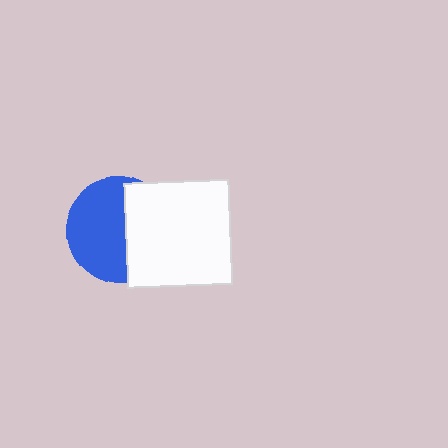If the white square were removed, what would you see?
You would see the complete blue circle.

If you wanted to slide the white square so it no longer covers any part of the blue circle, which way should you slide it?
Slide it right — that is the most direct way to separate the two shapes.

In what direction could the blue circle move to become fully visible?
The blue circle could move left. That would shift it out from behind the white square entirely.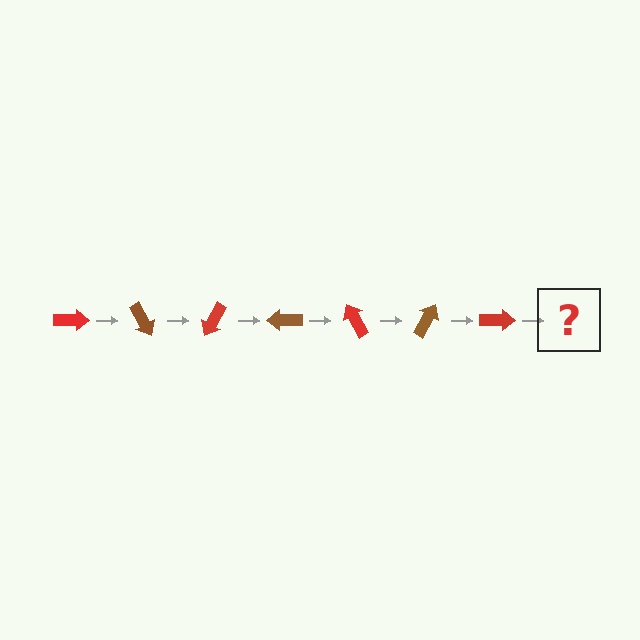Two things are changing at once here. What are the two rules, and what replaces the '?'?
The two rules are that it rotates 60 degrees each step and the color cycles through red and brown. The '?' should be a brown arrow, rotated 420 degrees from the start.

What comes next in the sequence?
The next element should be a brown arrow, rotated 420 degrees from the start.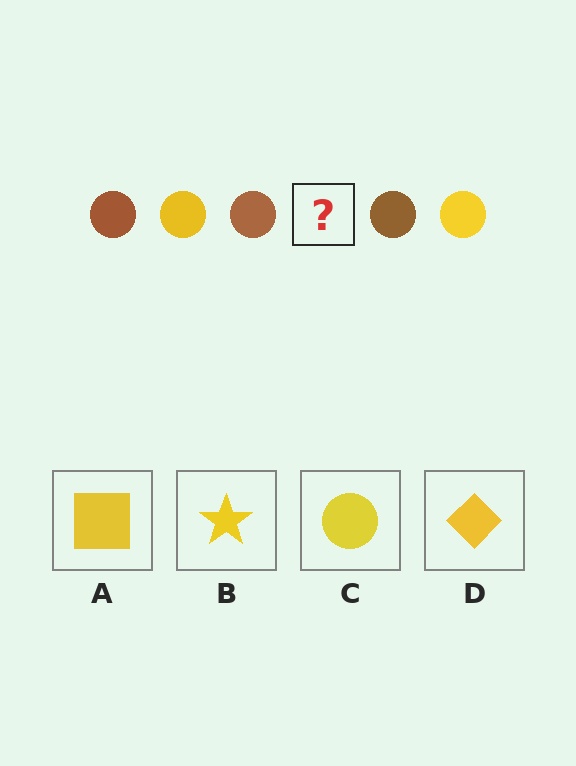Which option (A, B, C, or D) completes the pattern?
C.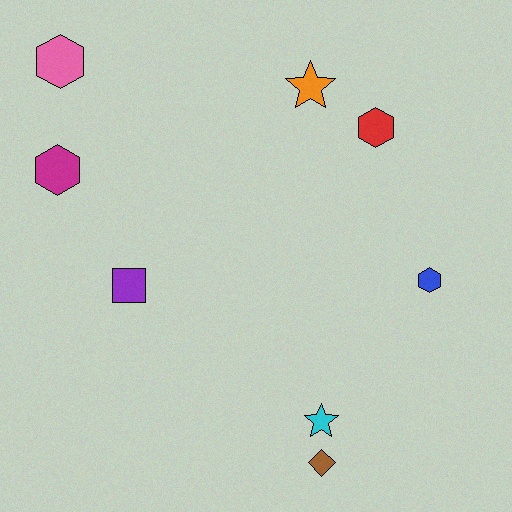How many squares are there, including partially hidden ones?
There is 1 square.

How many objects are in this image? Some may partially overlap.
There are 8 objects.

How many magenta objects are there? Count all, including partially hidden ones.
There is 1 magenta object.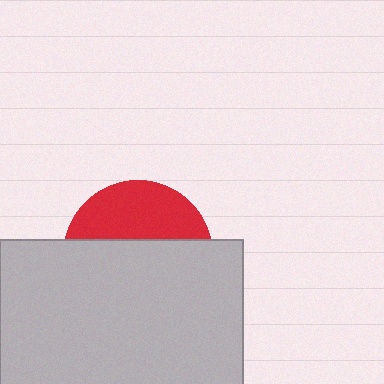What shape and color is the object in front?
The object in front is a light gray rectangle.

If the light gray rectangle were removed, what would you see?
You would see the complete red circle.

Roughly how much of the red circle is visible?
A small part of it is visible (roughly 37%).